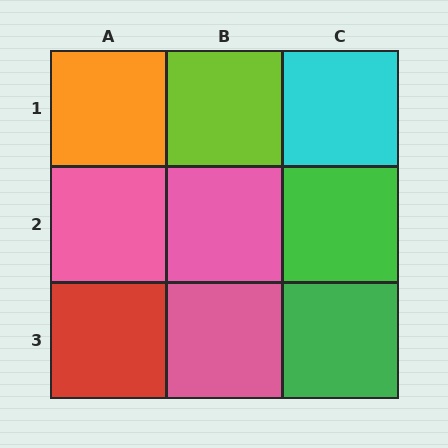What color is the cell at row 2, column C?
Green.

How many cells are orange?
1 cell is orange.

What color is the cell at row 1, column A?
Orange.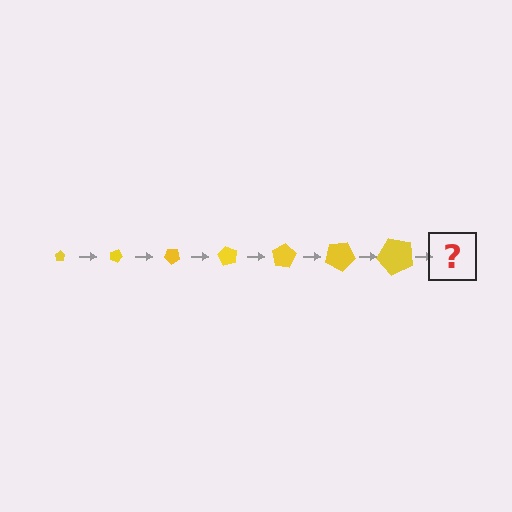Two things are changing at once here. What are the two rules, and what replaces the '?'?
The two rules are that the pentagon grows larger each step and it rotates 20 degrees each step. The '?' should be a pentagon, larger than the previous one and rotated 140 degrees from the start.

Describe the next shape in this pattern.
It should be a pentagon, larger than the previous one and rotated 140 degrees from the start.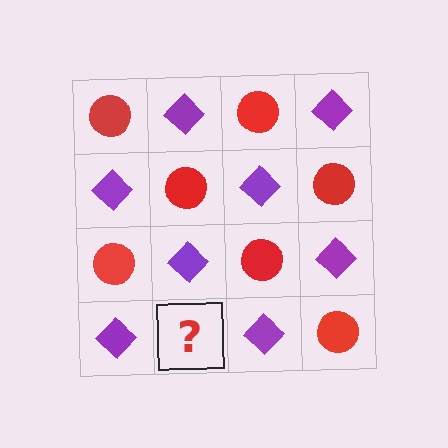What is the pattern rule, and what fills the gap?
The rule is that it alternates red circle and purple diamond in a checkerboard pattern. The gap should be filled with a red circle.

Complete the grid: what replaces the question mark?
The question mark should be replaced with a red circle.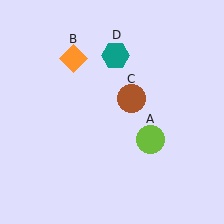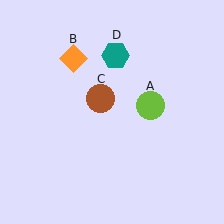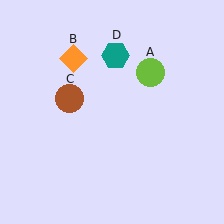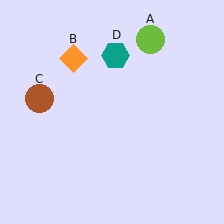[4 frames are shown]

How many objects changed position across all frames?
2 objects changed position: lime circle (object A), brown circle (object C).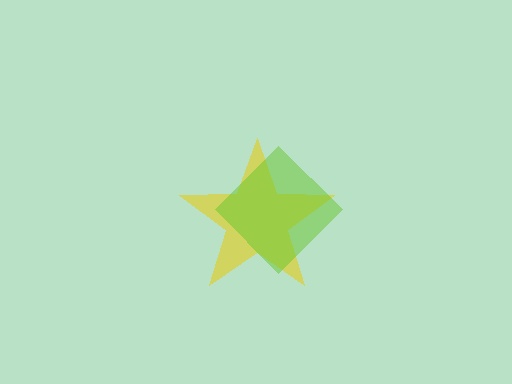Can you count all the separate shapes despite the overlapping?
Yes, there are 2 separate shapes.